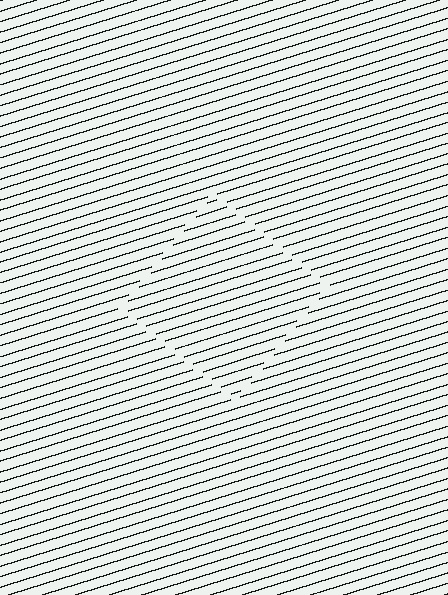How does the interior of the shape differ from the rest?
The interior of the shape contains the same grating, shifted by half a period — the contour is defined by the phase discontinuity where line-ends from the inner and outer gratings abut.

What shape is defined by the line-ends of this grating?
An illusory square. The interior of the shape contains the same grating, shifted by half a period — the contour is defined by the phase discontinuity where line-ends from the inner and outer gratings abut.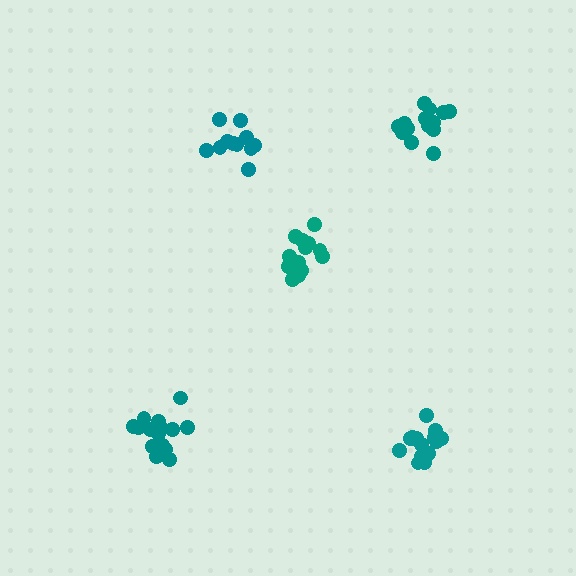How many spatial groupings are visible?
There are 5 spatial groupings.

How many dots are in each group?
Group 1: 13 dots, Group 2: 11 dots, Group 3: 16 dots, Group 4: 15 dots, Group 5: 15 dots (70 total).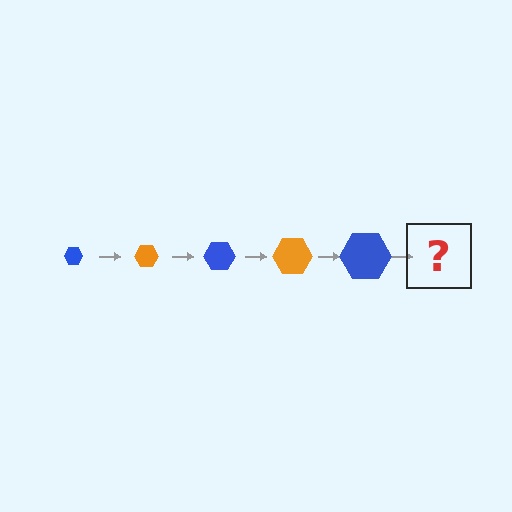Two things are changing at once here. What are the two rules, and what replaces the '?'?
The two rules are that the hexagon grows larger each step and the color cycles through blue and orange. The '?' should be an orange hexagon, larger than the previous one.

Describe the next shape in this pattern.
It should be an orange hexagon, larger than the previous one.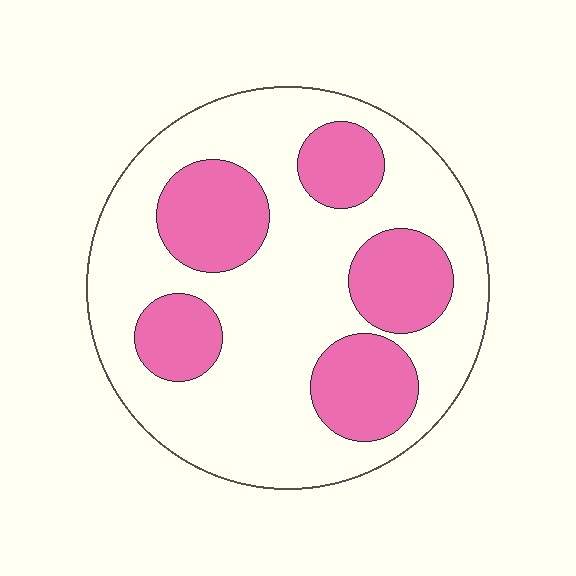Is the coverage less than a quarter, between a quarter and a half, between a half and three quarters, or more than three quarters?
Between a quarter and a half.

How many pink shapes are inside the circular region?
5.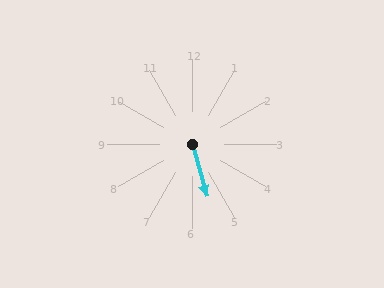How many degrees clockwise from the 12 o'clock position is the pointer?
Approximately 165 degrees.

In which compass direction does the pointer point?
South.